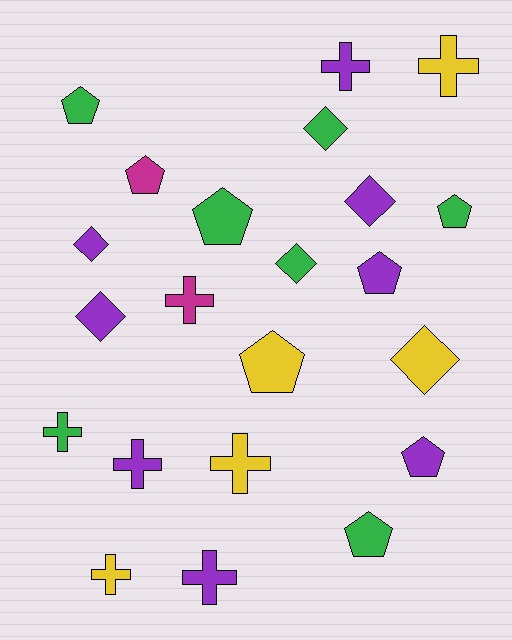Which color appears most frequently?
Purple, with 8 objects.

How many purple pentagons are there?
There are 2 purple pentagons.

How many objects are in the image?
There are 22 objects.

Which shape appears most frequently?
Cross, with 8 objects.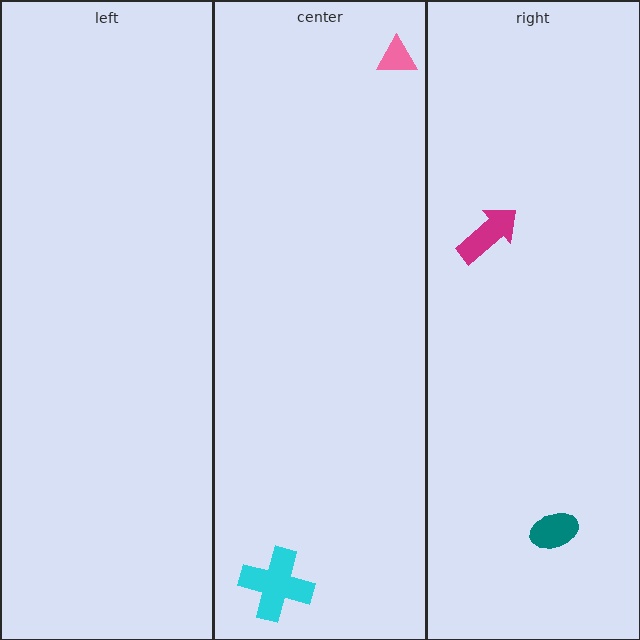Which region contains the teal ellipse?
The right region.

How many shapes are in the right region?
2.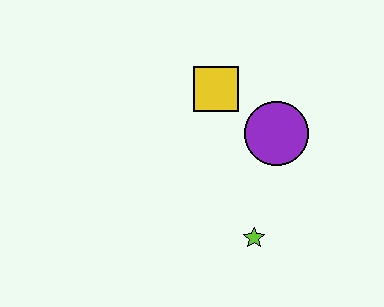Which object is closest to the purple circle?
The yellow square is closest to the purple circle.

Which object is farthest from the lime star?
The yellow square is farthest from the lime star.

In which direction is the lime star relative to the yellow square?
The lime star is below the yellow square.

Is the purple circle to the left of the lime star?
No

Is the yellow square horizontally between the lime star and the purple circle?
No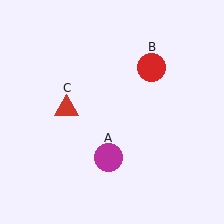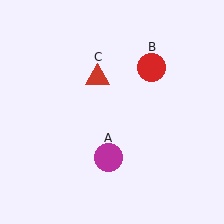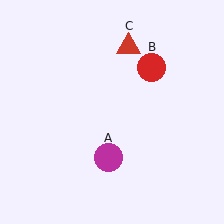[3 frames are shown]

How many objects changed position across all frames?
1 object changed position: red triangle (object C).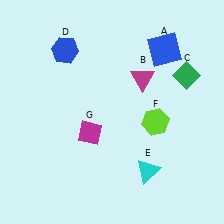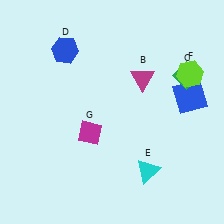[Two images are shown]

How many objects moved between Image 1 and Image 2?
2 objects moved between the two images.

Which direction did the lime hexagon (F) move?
The lime hexagon (F) moved up.